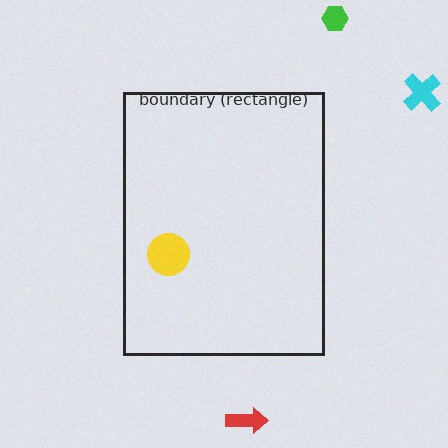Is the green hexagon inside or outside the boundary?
Outside.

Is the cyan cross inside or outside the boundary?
Outside.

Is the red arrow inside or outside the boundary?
Outside.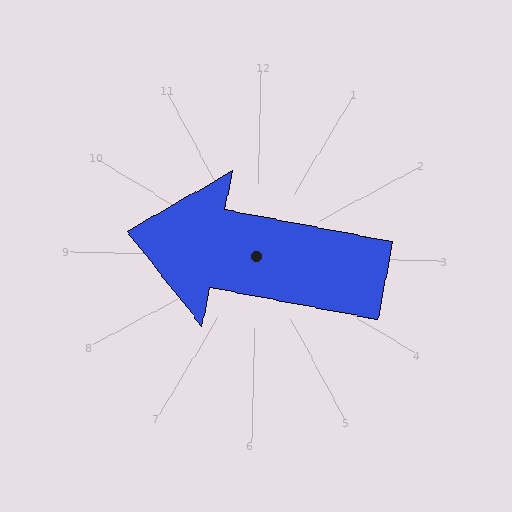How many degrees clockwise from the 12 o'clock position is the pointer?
Approximately 280 degrees.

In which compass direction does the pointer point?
West.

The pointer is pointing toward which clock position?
Roughly 9 o'clock.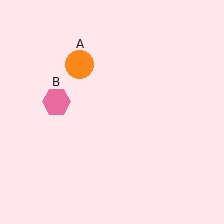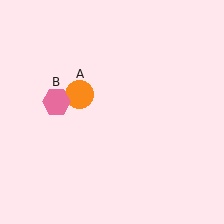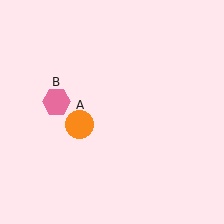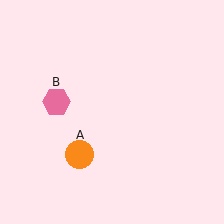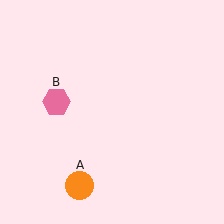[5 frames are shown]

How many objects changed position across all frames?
1 object changed position: orange circle (object A).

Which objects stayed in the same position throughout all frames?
Pink hexagon (object B) remained stationary.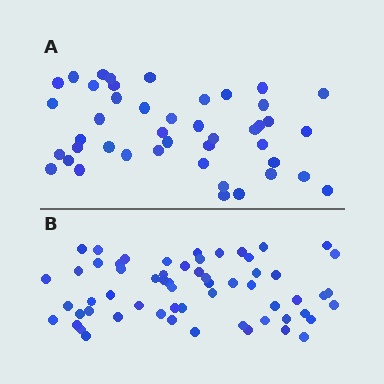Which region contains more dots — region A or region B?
Region B (the bottom region) has more dots.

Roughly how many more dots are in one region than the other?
Region B has approximately 15 more dots than region A.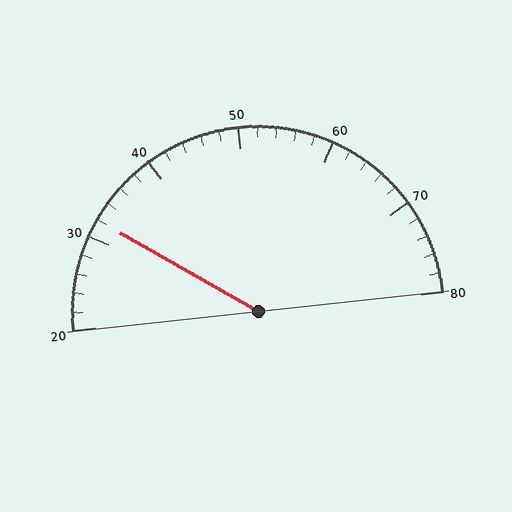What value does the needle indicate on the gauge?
The needle indicates approximately 32.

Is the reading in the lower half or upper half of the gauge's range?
The reading is in the lower half of the range (20 to 80).